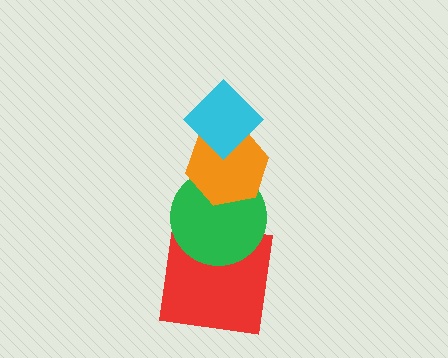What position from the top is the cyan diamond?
The cyan diamond is 1st from the top.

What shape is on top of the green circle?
The orange hexagon is on top of the green circle.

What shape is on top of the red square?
The green circle is on top of the red square.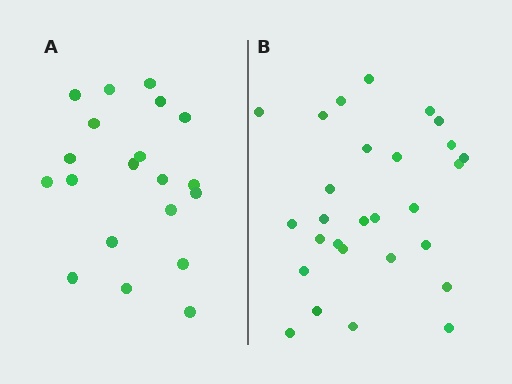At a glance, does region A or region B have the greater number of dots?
Region B (the right region) has more dots.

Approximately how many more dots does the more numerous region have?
Region B has roughly 8 or so more dots than region A.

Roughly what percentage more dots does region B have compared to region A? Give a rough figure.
About 40% more.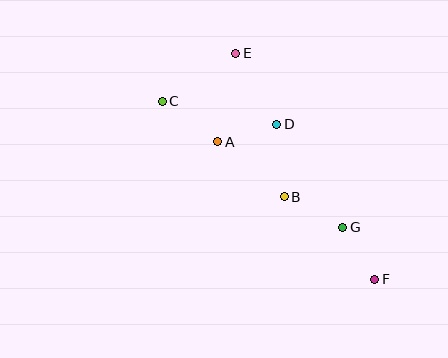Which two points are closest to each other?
Points A and D are closest to each other.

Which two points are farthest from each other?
Points C and F are farthest from each other.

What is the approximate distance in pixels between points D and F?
The distance between D and F is approximately 184 pixels.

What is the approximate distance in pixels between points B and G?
The distance between B and G is approximately 66 pixels.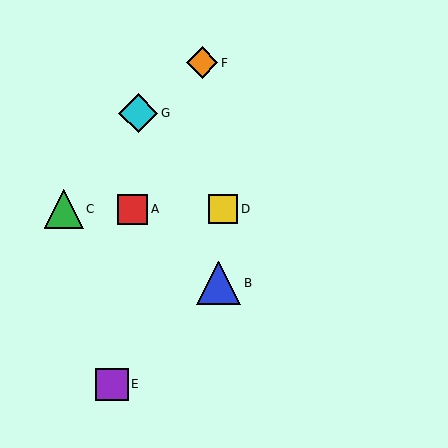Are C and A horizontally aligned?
Yes, both are at y≈209.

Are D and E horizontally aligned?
No, D is at y≈209 and E is at y≈384.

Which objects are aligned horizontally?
Objects A, C, D are aligned horizontally.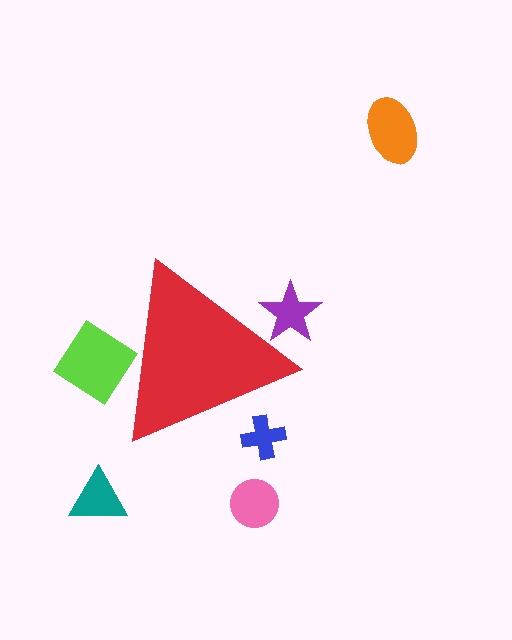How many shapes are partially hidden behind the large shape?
3 shapes are partially hidden.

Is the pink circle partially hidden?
No, the pink circle is fully visible.